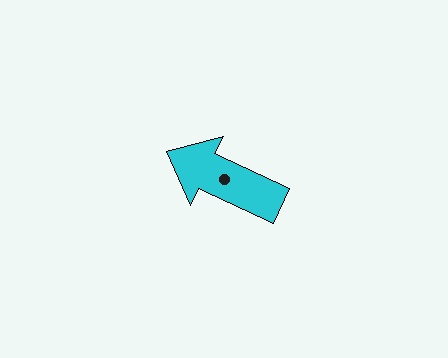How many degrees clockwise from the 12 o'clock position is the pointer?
Approximately 295 degrees.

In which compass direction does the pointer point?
Northwest.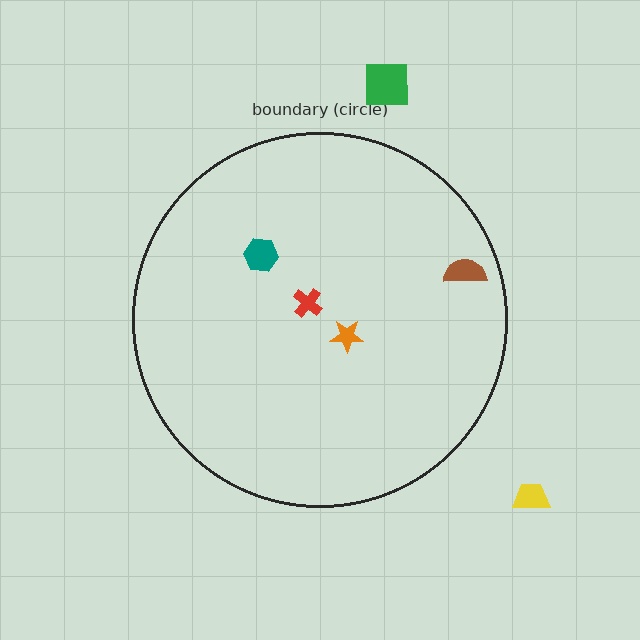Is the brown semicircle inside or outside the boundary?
Inside.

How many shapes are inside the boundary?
4 inside, 2 outside.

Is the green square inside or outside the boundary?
Outside.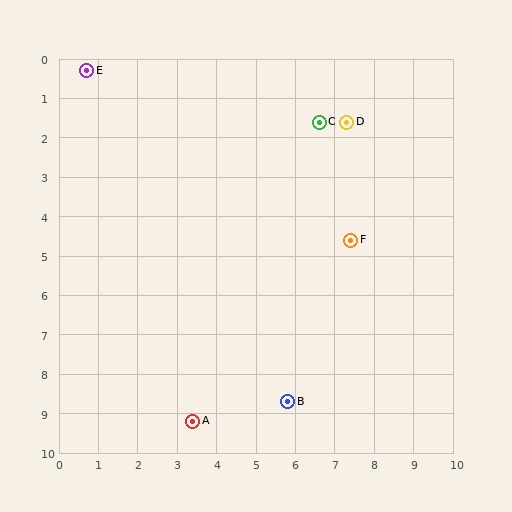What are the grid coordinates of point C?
Point C is at approximately (6.6, 1.6).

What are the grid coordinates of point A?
Point A is at approximately (3.4, 9.2).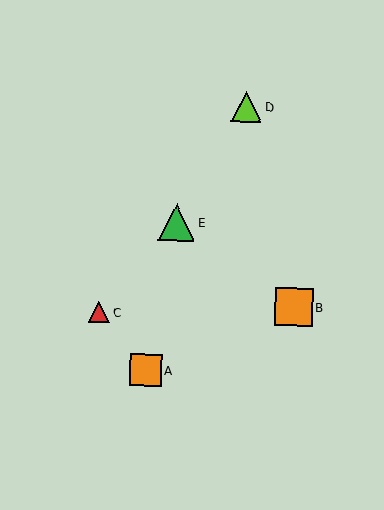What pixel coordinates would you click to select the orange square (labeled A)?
Click at (145, 370) to select the orange square A.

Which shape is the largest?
The orange square (labeled B) is the largest.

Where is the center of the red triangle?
The center of the red triangle is at (99, 312).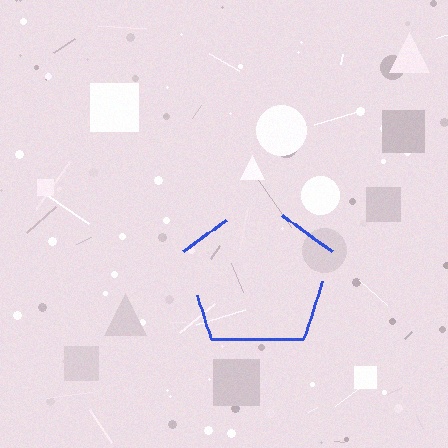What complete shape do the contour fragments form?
The contour fragments form a pentagon.